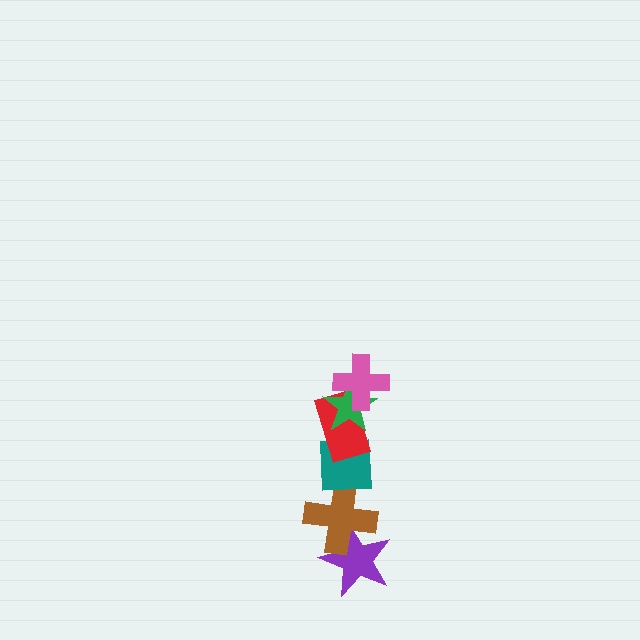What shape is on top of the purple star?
The brown cross is on top of the purple star.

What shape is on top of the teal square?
The red rectangle is on top of the teal square.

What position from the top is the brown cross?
The brown cross is 5th from the top.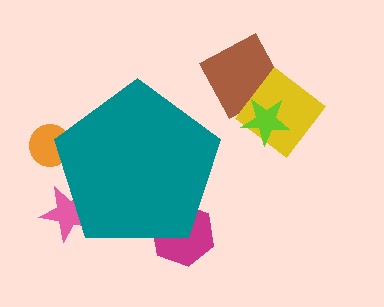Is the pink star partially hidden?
Yes, the pink star is partially hidden behind the teal pentagon.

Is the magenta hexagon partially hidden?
Yes, the magenta hexagon is partially hidden behind the teal pentagon.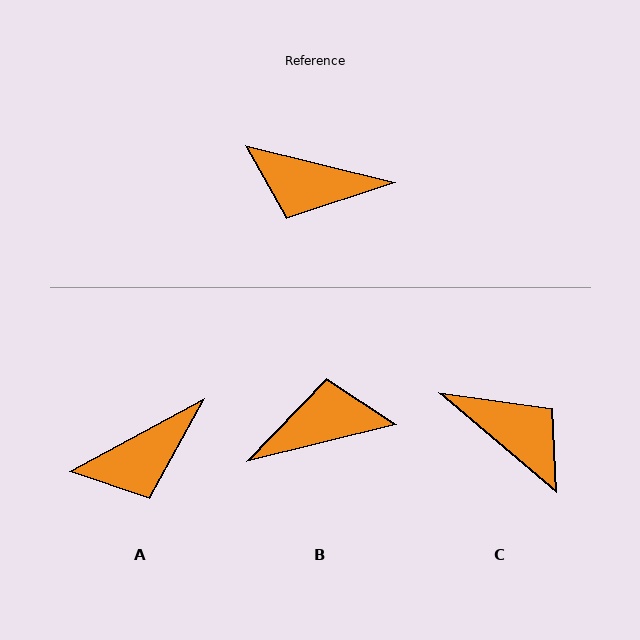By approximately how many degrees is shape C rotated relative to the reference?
Approximately 154 degrees counter-clockwise.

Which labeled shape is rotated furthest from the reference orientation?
C, about 154 degrees away.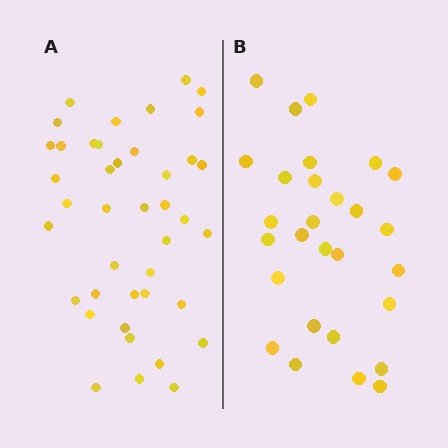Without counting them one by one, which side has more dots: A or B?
Region A (the left region) has more dots.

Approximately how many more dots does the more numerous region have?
Region A has approximately 15 more dots than region B.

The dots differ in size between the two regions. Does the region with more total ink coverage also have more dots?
No. Region B has more total ink coverage because its dots are larger, but region A actually contains more individual dots. Total area can be misleading — the number of items is what matters here.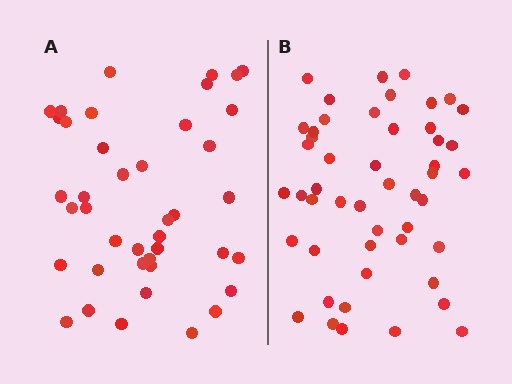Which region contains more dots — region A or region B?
Region B (the right region) has more dots.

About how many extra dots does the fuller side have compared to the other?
Region B has roughly 8 or so more dots than region A.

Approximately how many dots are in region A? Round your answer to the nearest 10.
About 40 dots. (The exact count is 41, which rounds to 40.)